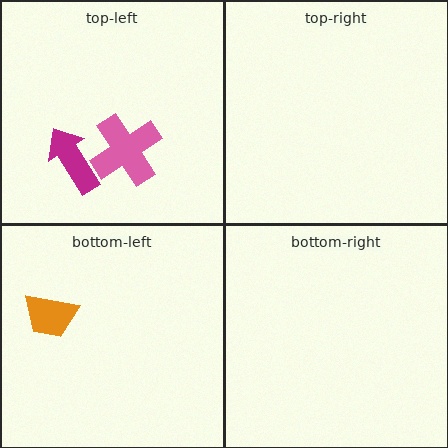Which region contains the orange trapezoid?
The bottom-left region.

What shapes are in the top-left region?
The pink cross, the magenta arrow.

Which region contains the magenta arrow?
The top-left region.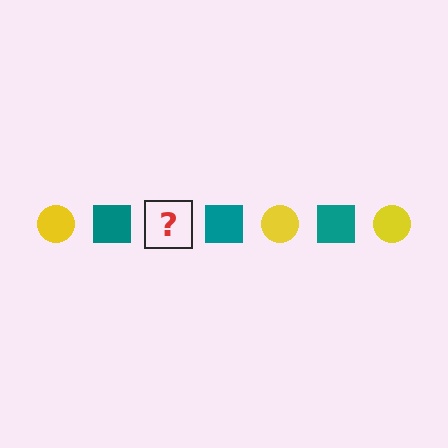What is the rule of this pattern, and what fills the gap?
The rule is that the pattern alternates between yellow circle and teal square. The gap should be filled with a yellow circle.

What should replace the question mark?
The question mark should be replaced with a yellow circle.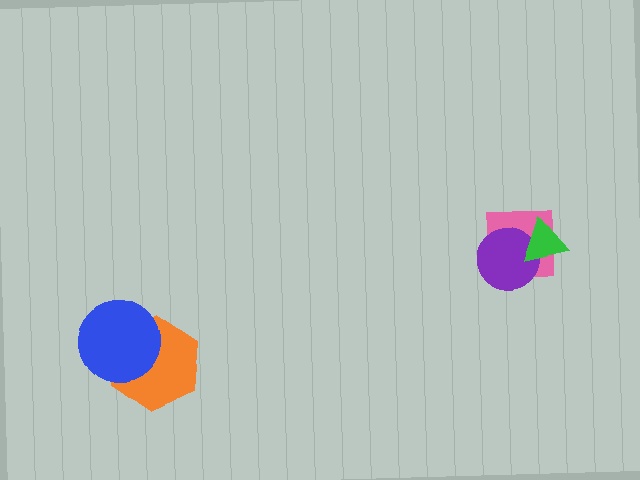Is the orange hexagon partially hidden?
Yes, it is partially covered by another shape.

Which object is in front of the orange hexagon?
The blue circle is in front of the orange hexagon.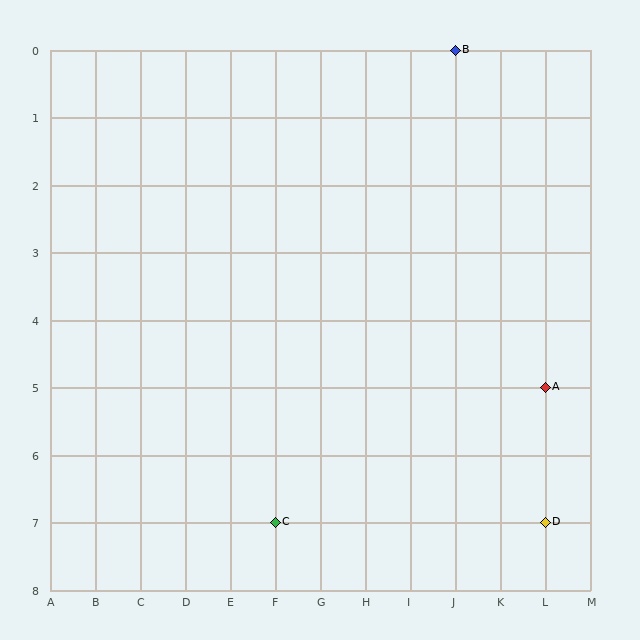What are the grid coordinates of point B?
Point B is at grid coordinates (J, 0).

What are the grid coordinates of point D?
Point D is at grid coordinates (L, 7).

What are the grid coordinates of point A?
Point A is at grid coordinates (L, 5).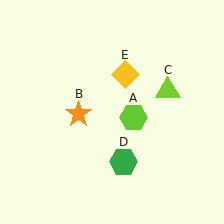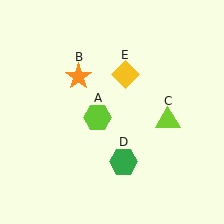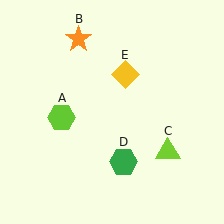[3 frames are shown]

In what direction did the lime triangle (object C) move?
The lime triangle (object C) moved down.